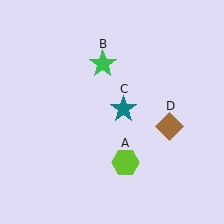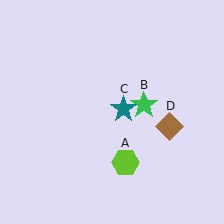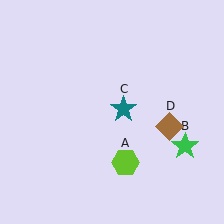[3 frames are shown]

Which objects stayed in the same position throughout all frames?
Lime hexagon (object A) and teal star (object C) and brown diamond (object D) remained stationary.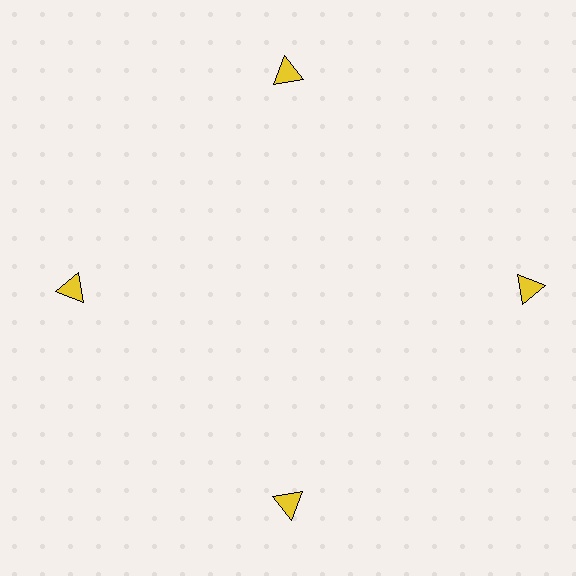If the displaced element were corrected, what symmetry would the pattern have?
It would have 4-fold rotational symmetry — the pattern would map onto itself every 90 degrees.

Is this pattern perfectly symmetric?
No. The 4 yellow triangles are arranged in a ring, but one element near the 3 o'clock position is pushed outward from the center, breaking the 4-fold rotational symmetry.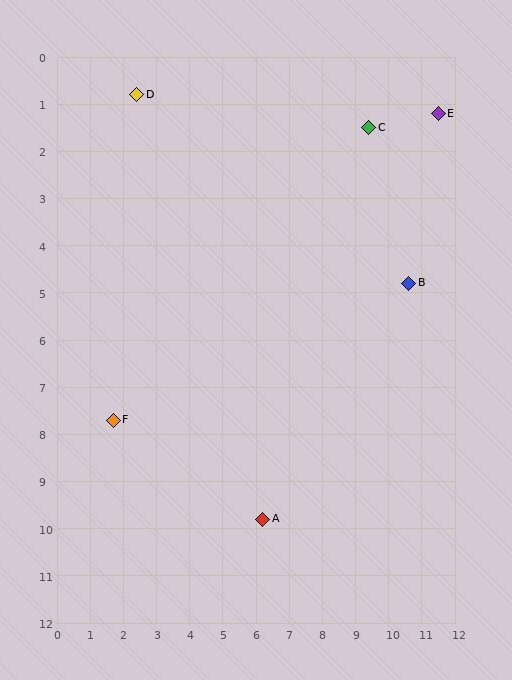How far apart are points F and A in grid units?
Points F and A are about 5.0 grid units apart.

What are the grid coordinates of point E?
Point E is at approximately (11.5, 1.2).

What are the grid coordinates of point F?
Point F is at approximately (1.7, 7.7).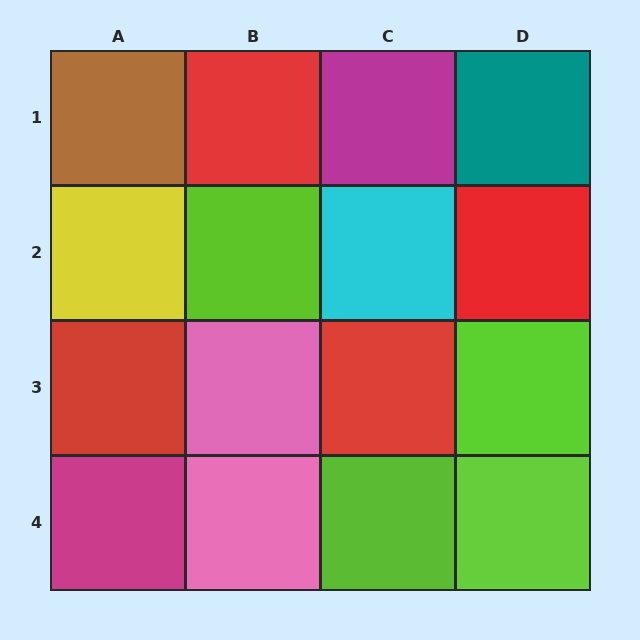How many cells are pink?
2 cells are pink.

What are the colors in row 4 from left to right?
Magenta, pink, lime, lime.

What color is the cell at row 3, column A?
Red.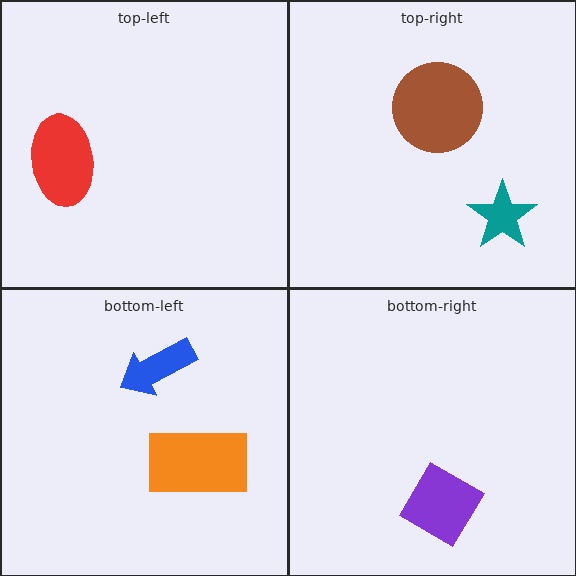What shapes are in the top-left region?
The red ellipse.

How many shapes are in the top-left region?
1.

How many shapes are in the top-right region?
2.